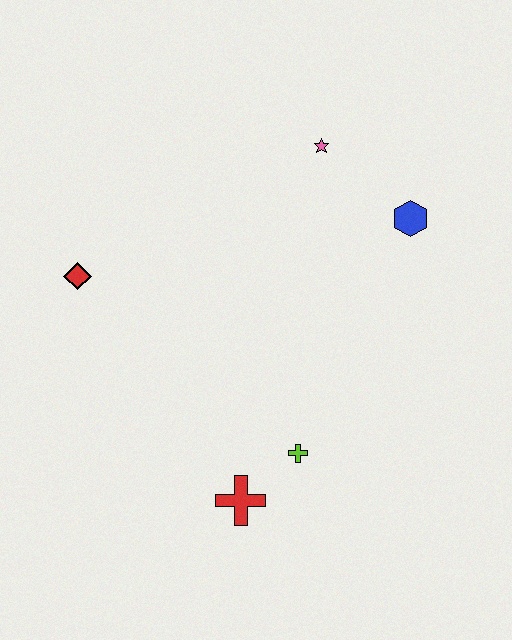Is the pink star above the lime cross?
Yes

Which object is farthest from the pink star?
The red cross is farthest from the pink star.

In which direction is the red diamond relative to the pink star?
The red diamond is to the left of the pink star.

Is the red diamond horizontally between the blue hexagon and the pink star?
No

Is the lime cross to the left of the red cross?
No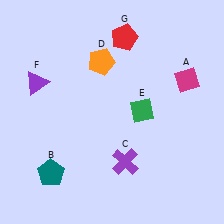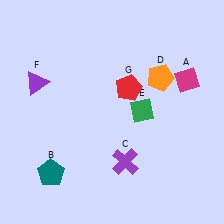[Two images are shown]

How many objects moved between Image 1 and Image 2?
2 objects moved between the two images.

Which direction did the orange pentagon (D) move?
The orange pentagon (D) moved right.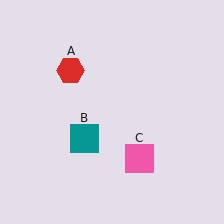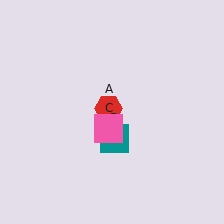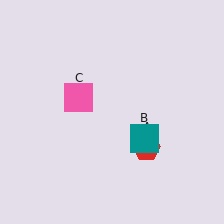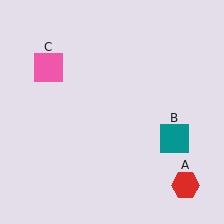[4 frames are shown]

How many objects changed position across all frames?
3 objects changed position: red hexagon (object A), teal square (object B), pink square (object C).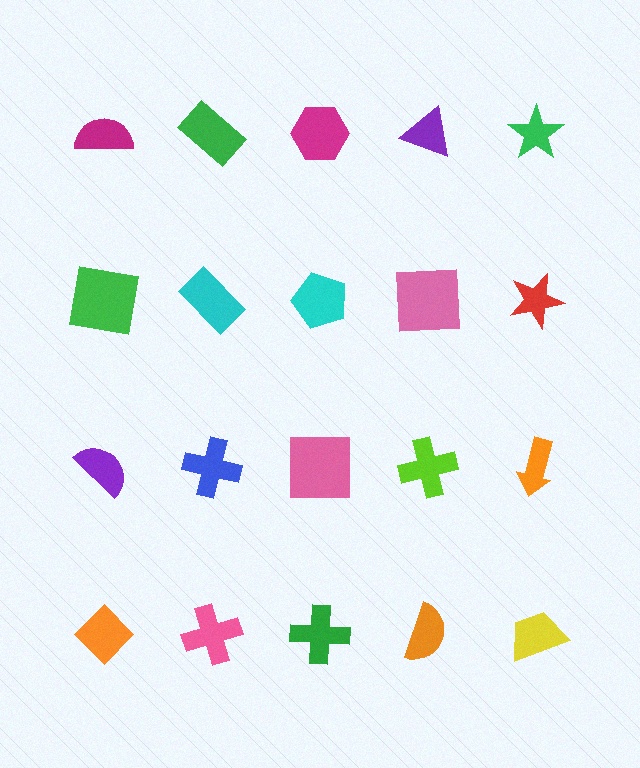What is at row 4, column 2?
A pink cross.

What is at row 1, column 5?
A green star.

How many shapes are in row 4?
5 shapes.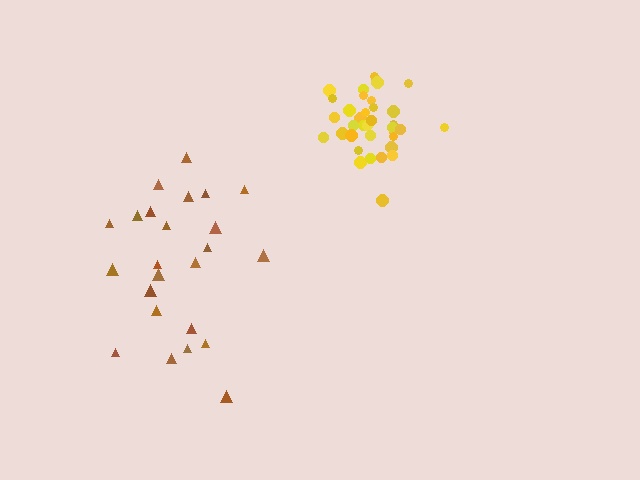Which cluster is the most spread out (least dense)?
Brown.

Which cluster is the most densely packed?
Yellow.